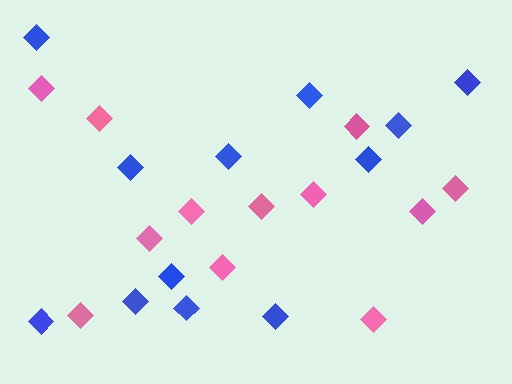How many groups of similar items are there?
There are 2 groups: one group of pink diamonds (12) and one group of blue diamonds (12).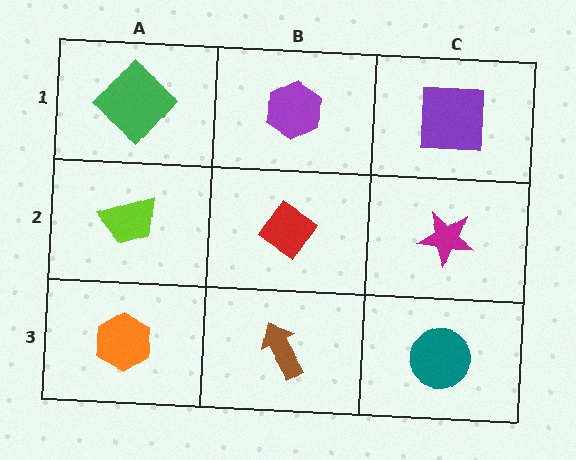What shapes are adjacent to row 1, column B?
A red diamond (row 2, column B), a green diamond (row 1, column A), a purple square (row 1, column C).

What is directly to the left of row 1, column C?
A purple hexagon.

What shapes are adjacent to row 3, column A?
A lime trapezoid (row 2, column A), a brown arrow (row 3, column B).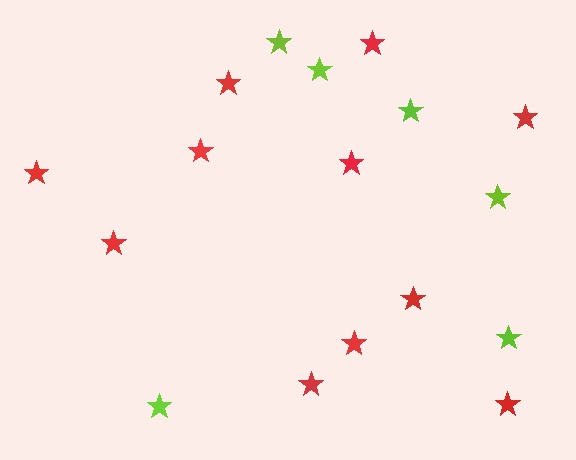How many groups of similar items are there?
There are 2 groups: one group of red stars (11) and one group of lime stars (6).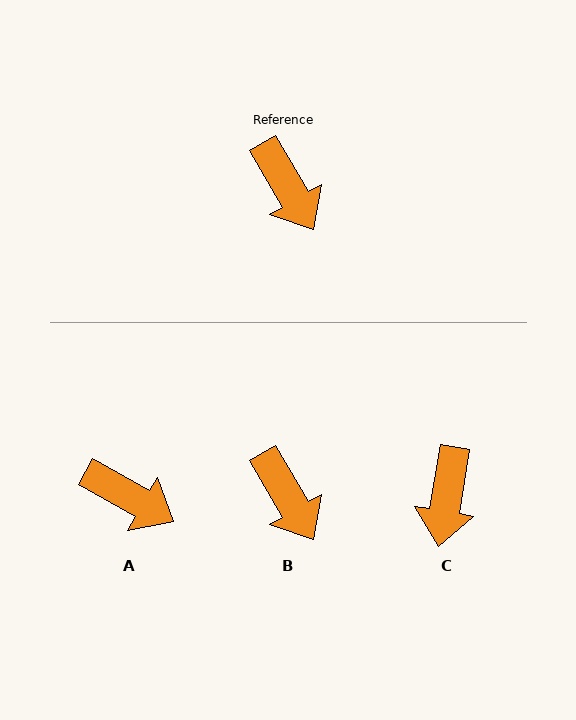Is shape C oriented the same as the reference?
No, it is off by about 40 degrees.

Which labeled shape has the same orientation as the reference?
B.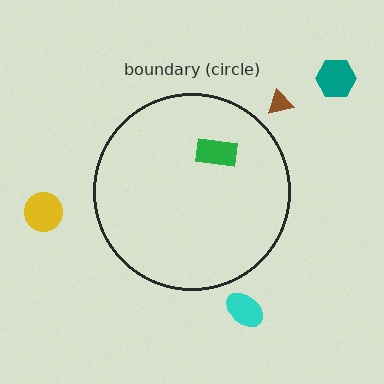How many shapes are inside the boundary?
1 inside, 4 outside.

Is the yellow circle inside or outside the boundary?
Outside.